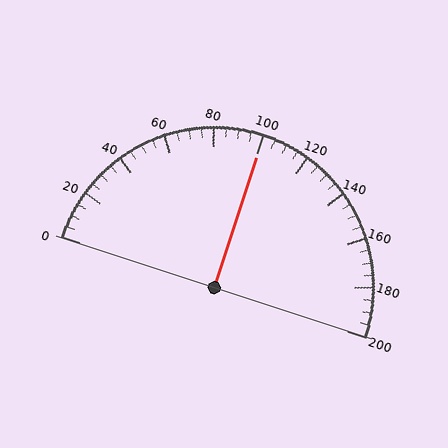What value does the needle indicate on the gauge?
The needle indicates approximately 100.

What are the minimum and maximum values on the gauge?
The gauge ranges from 0 to 200.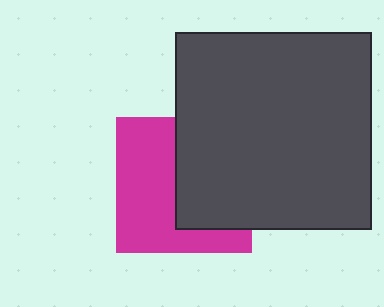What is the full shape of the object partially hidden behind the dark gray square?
The partially hidden object is a magenta square.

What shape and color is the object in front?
The object in front is a dark gray square.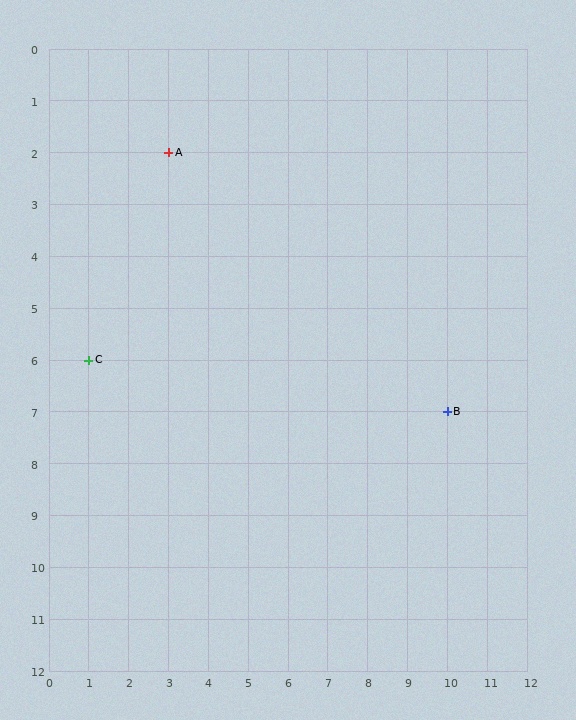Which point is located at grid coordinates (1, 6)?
Point C is at (1, 6).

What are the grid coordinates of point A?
Point A is at grid coordinates (3, 2).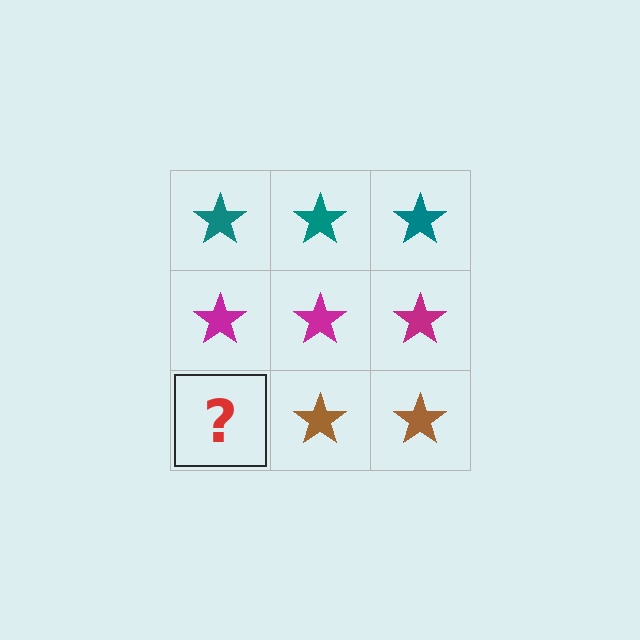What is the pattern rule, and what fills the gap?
The rule is that each row has a consistent color. The gap should be filled with a brown star.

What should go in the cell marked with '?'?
The missing cell should contain a brown star.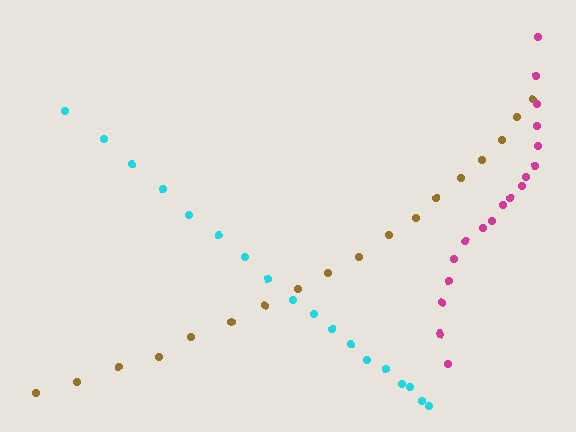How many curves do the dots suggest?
There are 3 distinct paths.